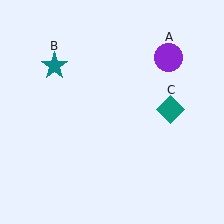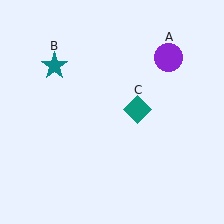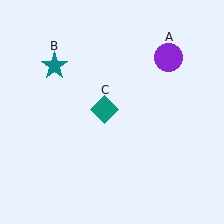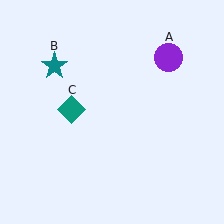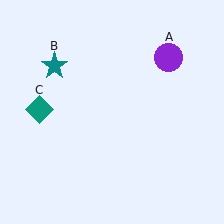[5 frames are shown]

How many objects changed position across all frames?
1 object changed position: teal diamond (object C).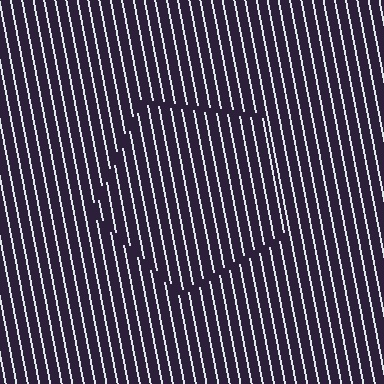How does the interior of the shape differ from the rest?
The interior of the shape contains the same grating, shifted by half a period — the contour is defined by the phase discontinuity where line-ends from the inner and outer gratings abut.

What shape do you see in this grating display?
An illusory pentagon. The interior of the shape contains the same grating, shifted by half a period — the contour is defined by the phase discontinuity where line-ends from the inner and outer gratings abut.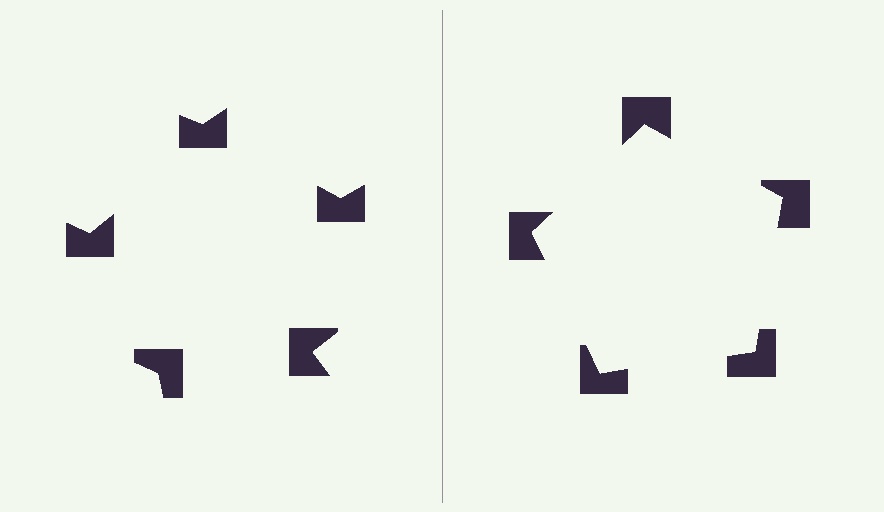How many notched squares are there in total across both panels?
10 — 5 on each side.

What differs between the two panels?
The notched squares are positioned identically on both sides; only the wedge orientations differ. On the right they align to a pentagon; on the left they are misaligned.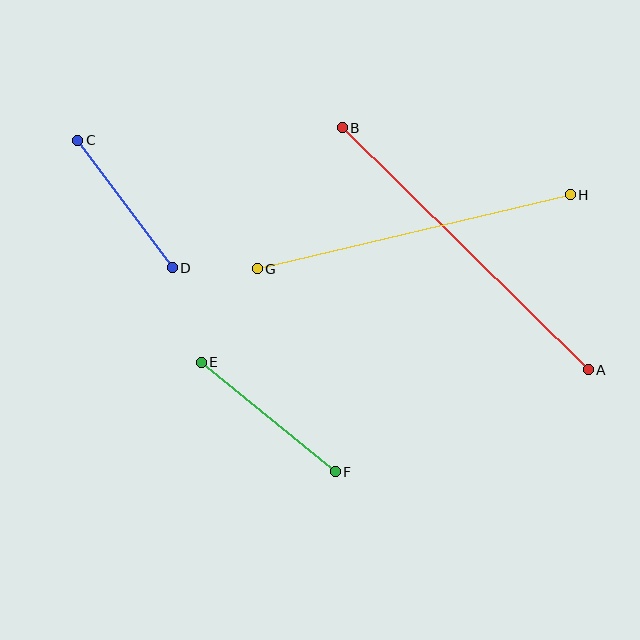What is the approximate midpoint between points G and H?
The midpoint is at approximately (414, 232) pixels.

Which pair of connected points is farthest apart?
Points A and B are farthest apart.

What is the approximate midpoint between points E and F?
The midpoint is at approximately (268, 417) pixels.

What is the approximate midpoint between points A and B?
The midpoint is at approximately (465, 249) pixels.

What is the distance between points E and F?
The distance is approximately 173 pixels.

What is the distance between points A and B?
The distance is approximately 345 pixels.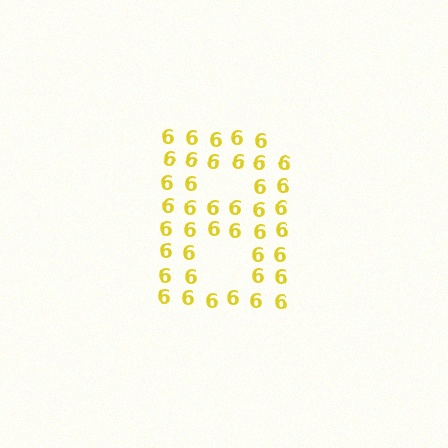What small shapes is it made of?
It is made of small digit 6's.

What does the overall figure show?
The overall figure shows the letter B.